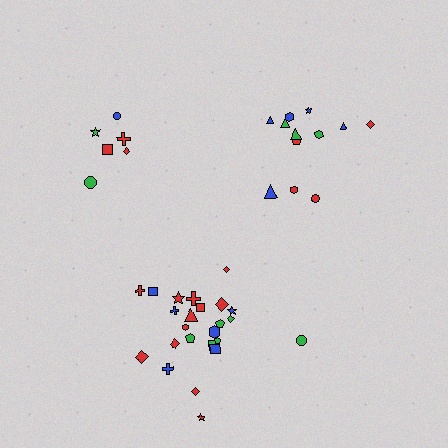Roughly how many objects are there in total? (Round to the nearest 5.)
Roughly 45 objects in total.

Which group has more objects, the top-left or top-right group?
The top-right group.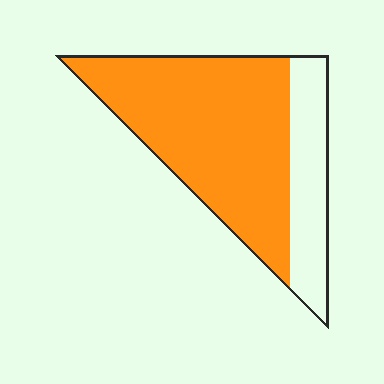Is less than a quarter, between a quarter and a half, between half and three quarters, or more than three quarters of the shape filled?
Between half and three quarters.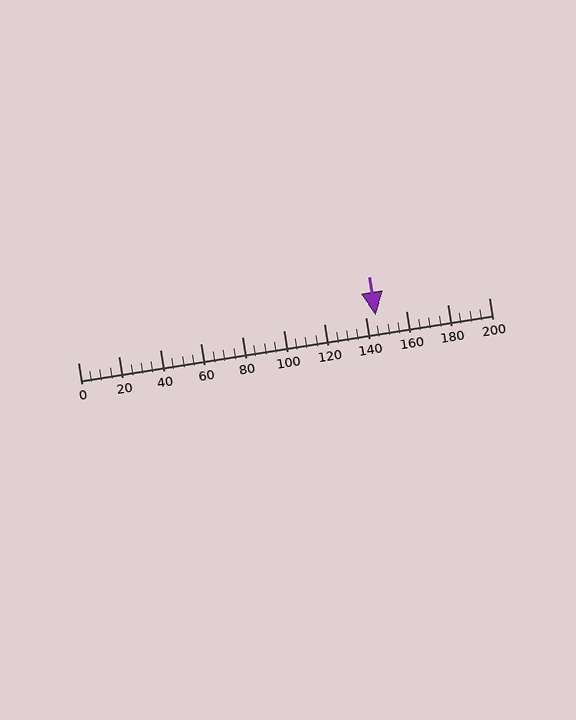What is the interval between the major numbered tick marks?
The major tick marks are spaced 20 units apart.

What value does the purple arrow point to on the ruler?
The purple arrow points to approximately 145.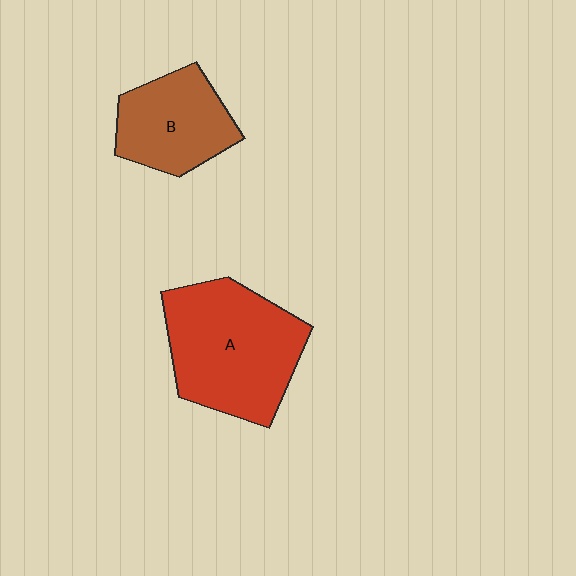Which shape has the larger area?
Shape A (red).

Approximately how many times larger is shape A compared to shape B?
Approximately 1.6 times.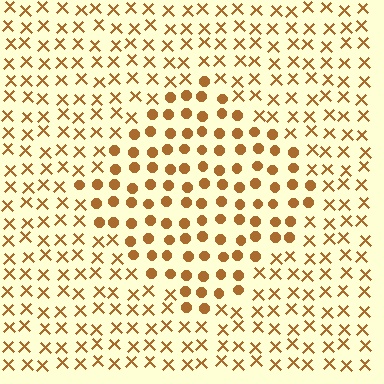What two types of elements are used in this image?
The image uses circles inside the diamond region and X marks outside it.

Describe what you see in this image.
The image is filled with small brown elements arranged in a uniform grid. A diamond-shaped region contains circles, while the surrounding area contains X marks. The boundary is defined purely by the change in element shape.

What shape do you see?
I see a diamond.